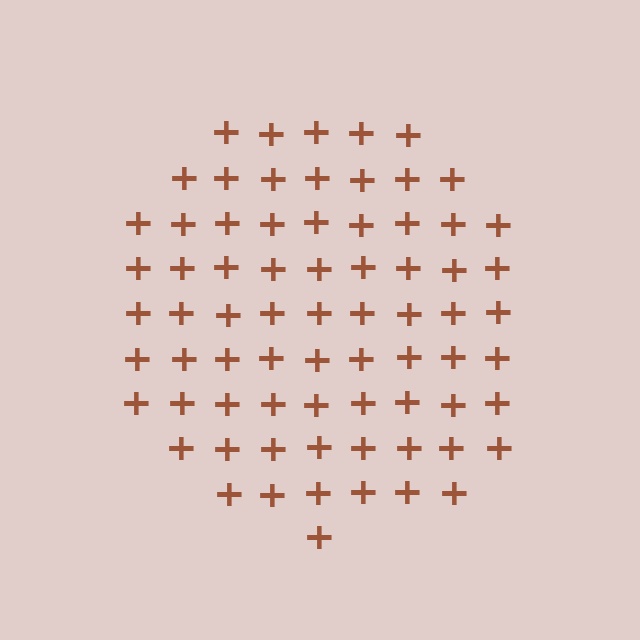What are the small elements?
The small elements are plus signs.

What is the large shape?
The large shape is a circle.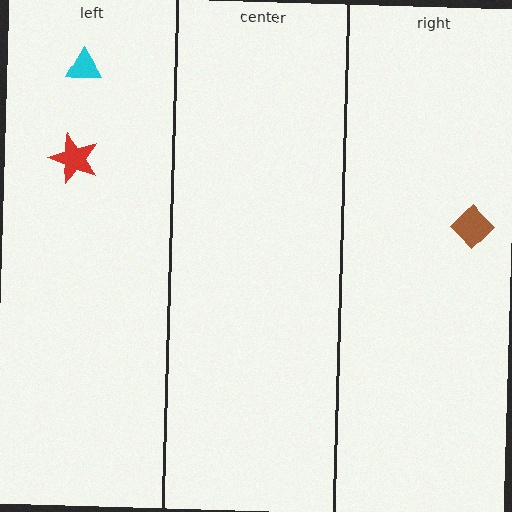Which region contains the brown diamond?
The right region.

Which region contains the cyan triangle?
The left region.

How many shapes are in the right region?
1.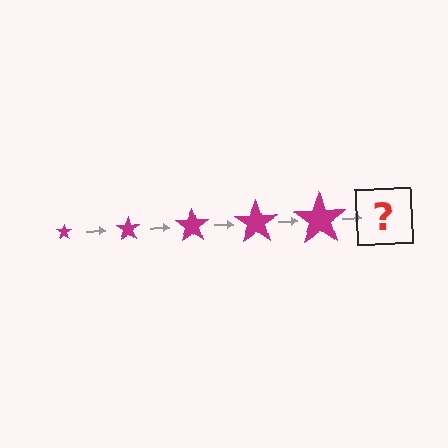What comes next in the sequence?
The next element should be a magenta star, larger than the previous one.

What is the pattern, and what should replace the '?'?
The pattern is that the star gets progressively larger each step. The '?' should be a magenta star, larger than the previous one.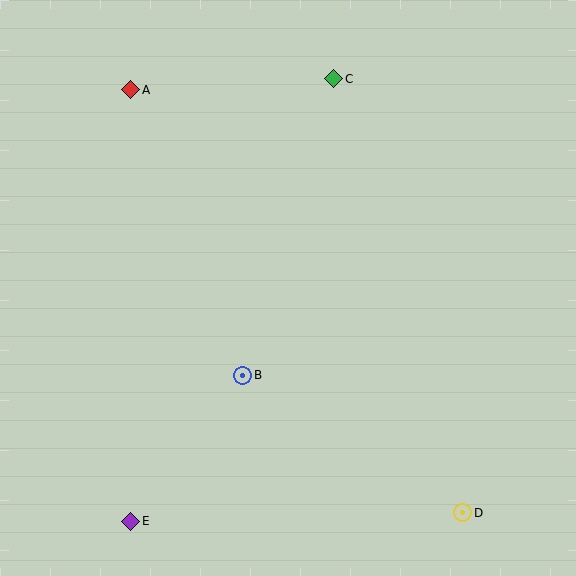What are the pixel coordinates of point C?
Point C is at (334, 79).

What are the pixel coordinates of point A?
Point A is at (131, 90).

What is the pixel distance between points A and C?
The distance between A and C is 203 pixels.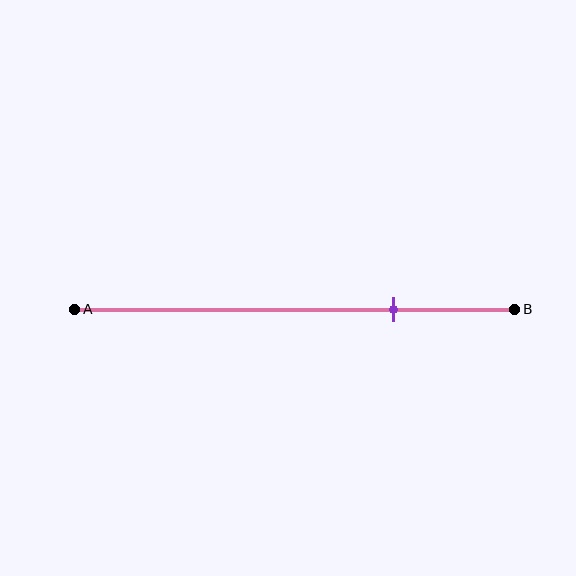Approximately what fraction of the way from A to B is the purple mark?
The purple mark is approximately 70% of the way from A to B.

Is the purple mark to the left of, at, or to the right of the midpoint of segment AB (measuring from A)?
The purple mark is to the right of the midpoint of segment AB.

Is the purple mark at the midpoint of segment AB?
No, the mark is at about 70% from A, not at the 50% midpoint.